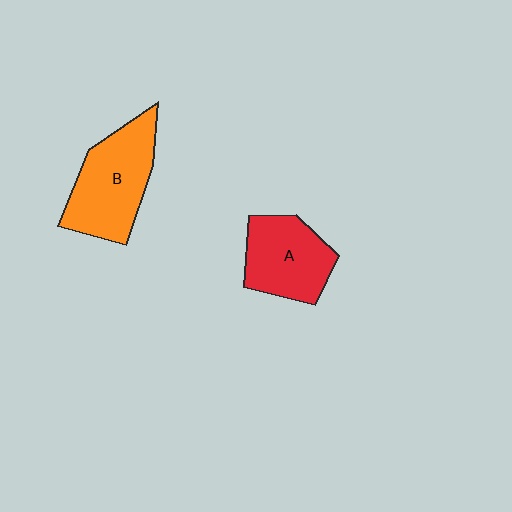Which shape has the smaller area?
Shape A (red).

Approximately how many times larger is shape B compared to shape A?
Approximately 1.2 times.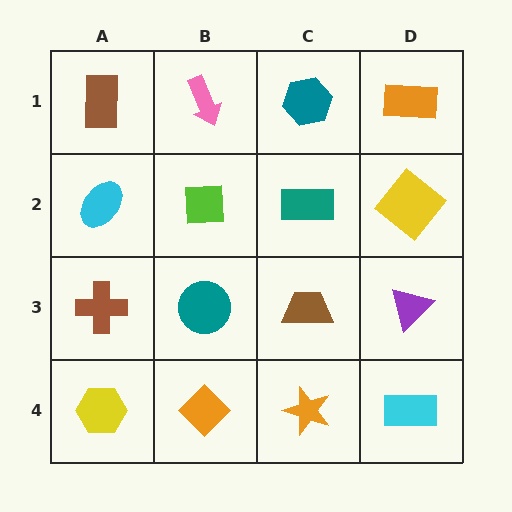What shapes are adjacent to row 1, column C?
A teal rectangle (row 2, column C), a pink arrow (row 1, column B), an orange rectangle (row 1, column D).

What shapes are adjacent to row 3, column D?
A yellow diamond (row 2, column D), a cyan rectangle (row 4, column D), a brown trapezoid (row 3, column C).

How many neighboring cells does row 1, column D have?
2.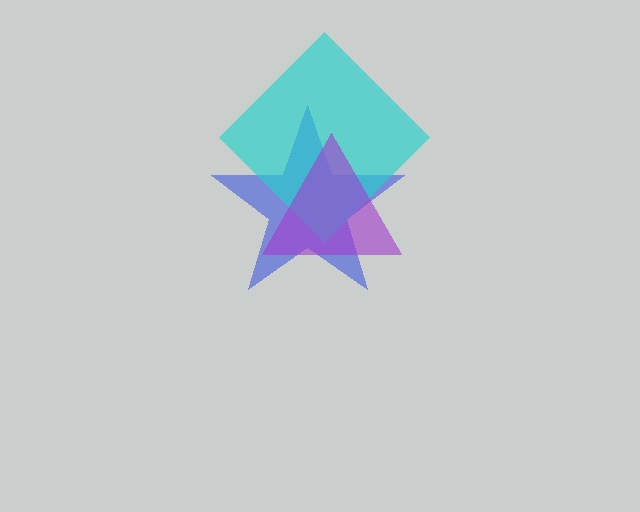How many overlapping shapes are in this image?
There are 3 overlapping shapes in the image.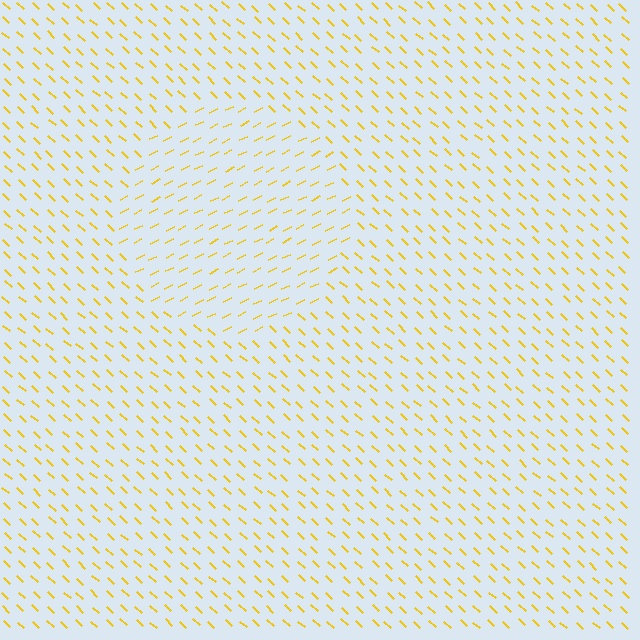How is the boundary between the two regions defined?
The boundary is defined purely by a change in line orientation (approximately 69 degrees difference). All lines are the same color and thickness.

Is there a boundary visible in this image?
Yes, there is a texture boundary formed by a change in line orientation.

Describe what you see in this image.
The image is filled with small yellow line segments. A circle region in the image has lines oriented differently from the surrounding lines, creating a visible texture boundary.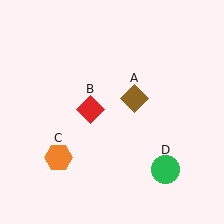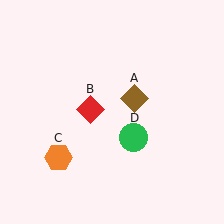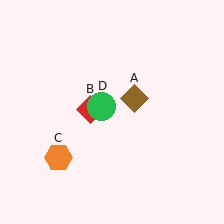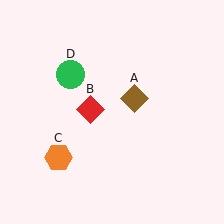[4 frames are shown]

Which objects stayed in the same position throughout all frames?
Brown diamond (object A) and red diamond (object B) and orange hexagon (object C) remained stationary.